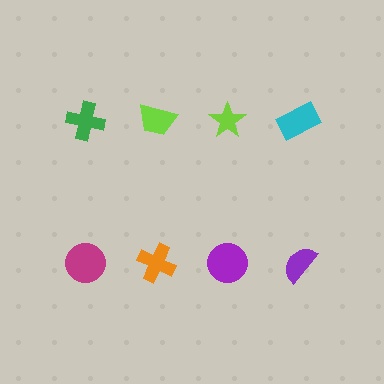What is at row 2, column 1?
A magenta circle.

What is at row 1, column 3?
A lime star.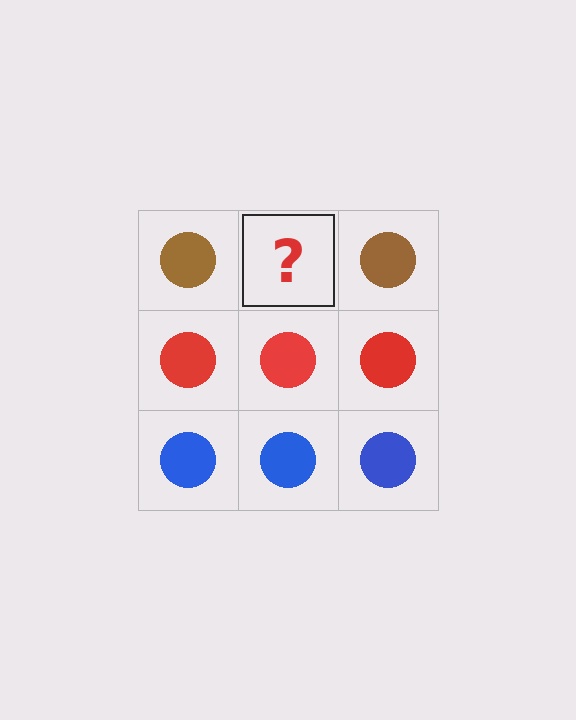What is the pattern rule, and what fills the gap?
The rule is that each row has a consistent color. The gap should be filled with a brown circle.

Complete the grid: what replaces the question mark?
The question mark should be replaced with a brown circle.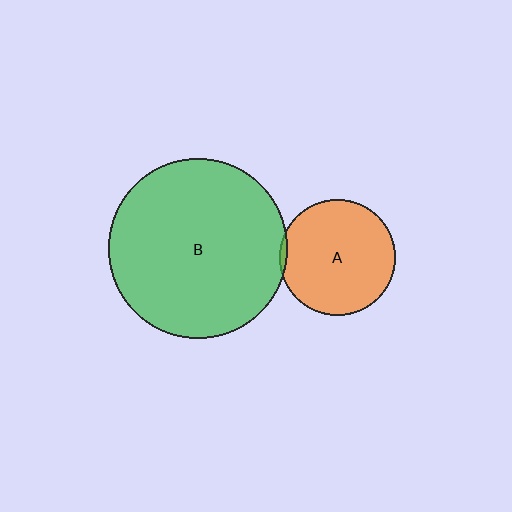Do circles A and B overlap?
Yes.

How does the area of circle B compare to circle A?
Approximately 2.4 times.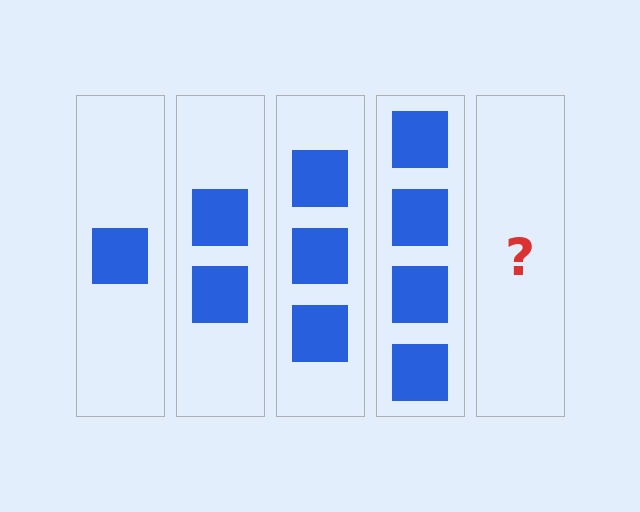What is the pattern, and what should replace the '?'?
The pattern is that each step adds one more square. The '?' should be 5 squares.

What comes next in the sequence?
The next element should be 5 squares.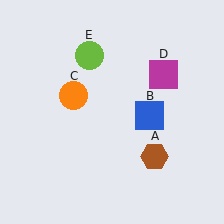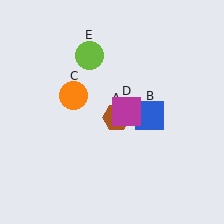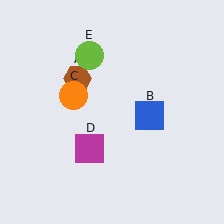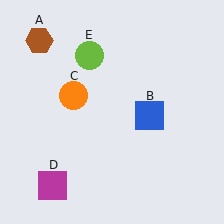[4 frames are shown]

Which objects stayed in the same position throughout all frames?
Blue square (object B) and orange circle (object C) and lime circle (object E) remained stationary.